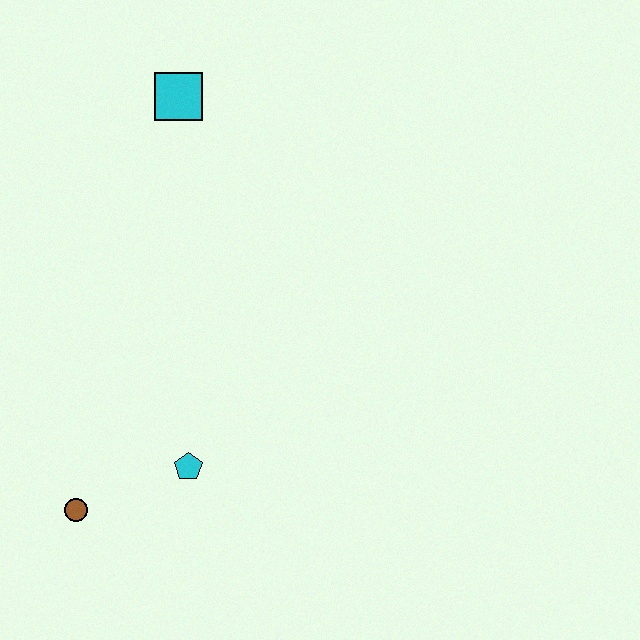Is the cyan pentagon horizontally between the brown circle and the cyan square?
No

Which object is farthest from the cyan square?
The brown circle is farthest from the cyan square.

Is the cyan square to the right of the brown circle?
Yes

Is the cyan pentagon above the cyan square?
No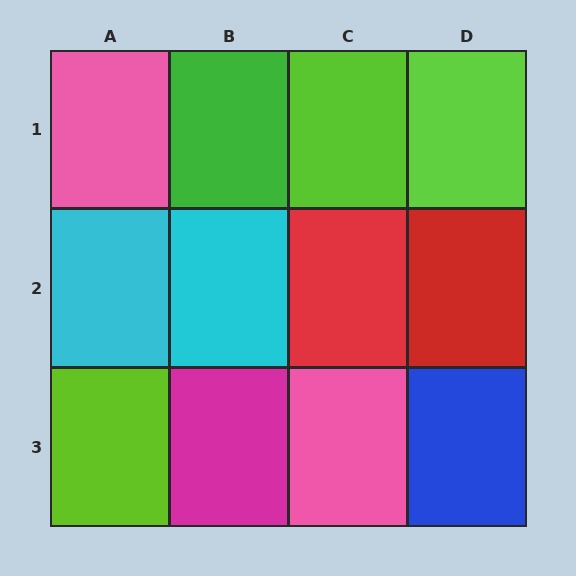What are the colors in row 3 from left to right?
Lime, magenta, pink, blue.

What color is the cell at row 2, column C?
Red.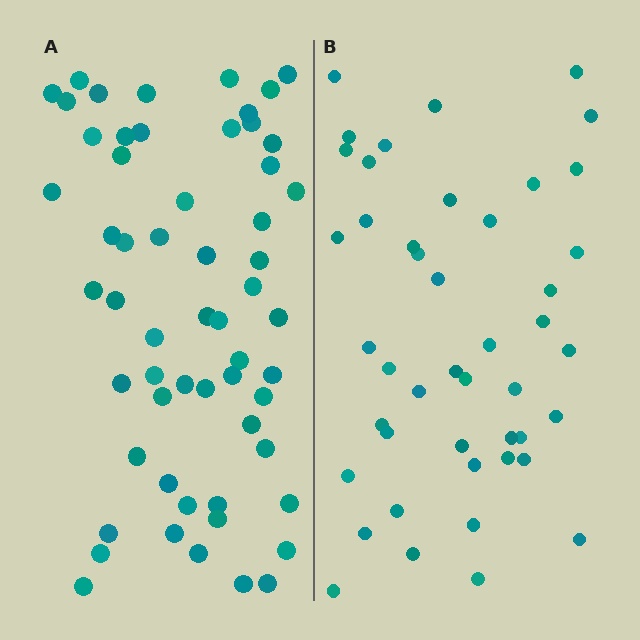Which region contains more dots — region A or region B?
Region A (the left region) has more dots.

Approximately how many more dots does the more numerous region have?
Region A has approximately 15 more dots than region B.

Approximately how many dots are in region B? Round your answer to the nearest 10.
About 40 dots. (The exact count is 45, which rounds to 40.)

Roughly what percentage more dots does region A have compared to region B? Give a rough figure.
About 30% more.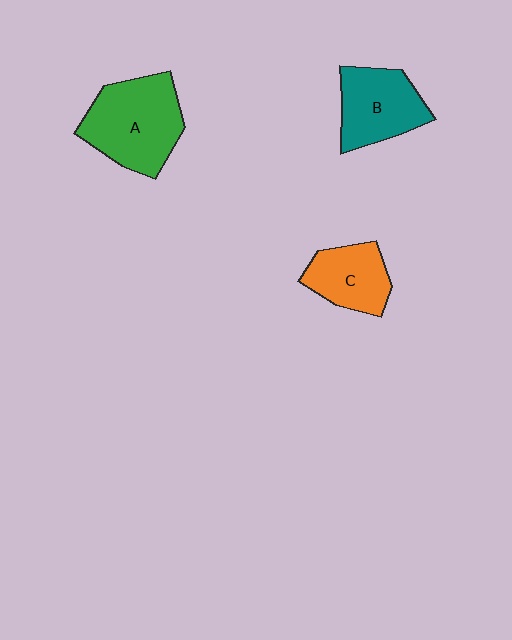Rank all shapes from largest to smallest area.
From largest to smallest: A (green), B (teal), C (orange).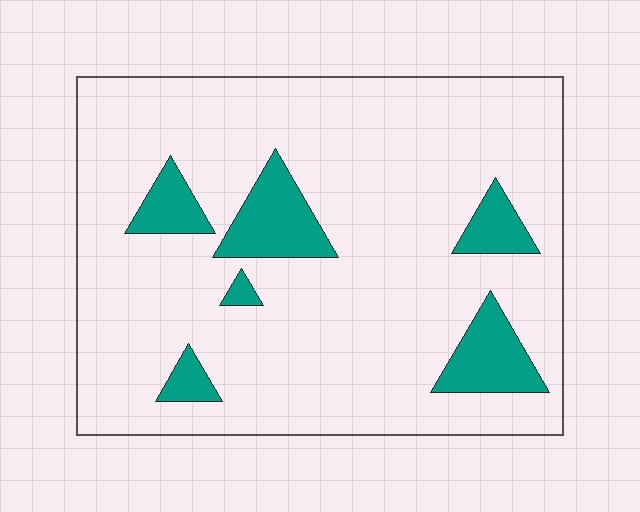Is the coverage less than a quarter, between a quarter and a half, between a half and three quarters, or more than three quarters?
Less than a quarter.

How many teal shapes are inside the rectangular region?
6.